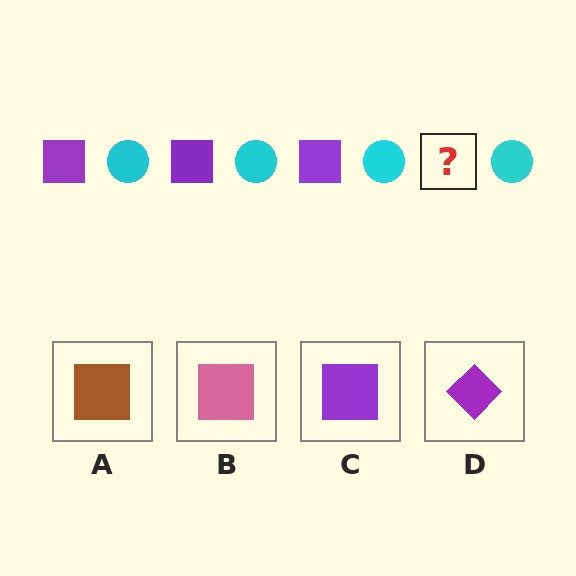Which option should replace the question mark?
Option C.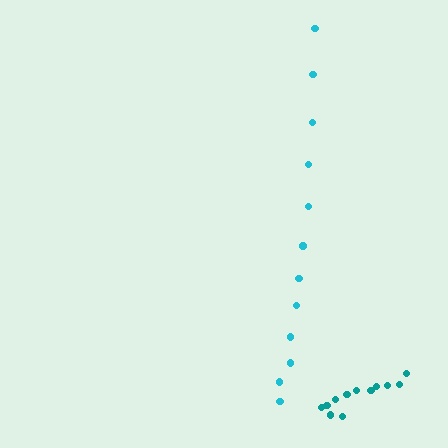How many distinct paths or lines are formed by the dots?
There are 2 distinct paths.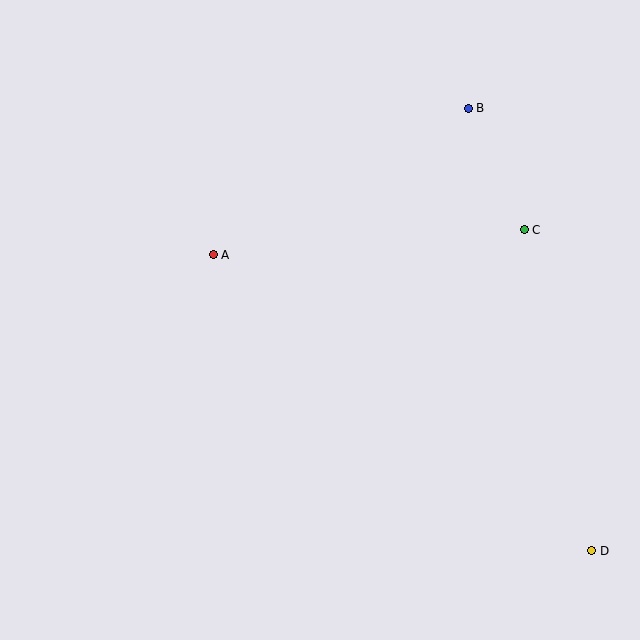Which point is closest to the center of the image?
Point A at (213, 255) is closest to the center.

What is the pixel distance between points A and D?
The distance between A and D is 481 pixels.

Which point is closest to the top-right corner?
Point B is closest to the top-right corner.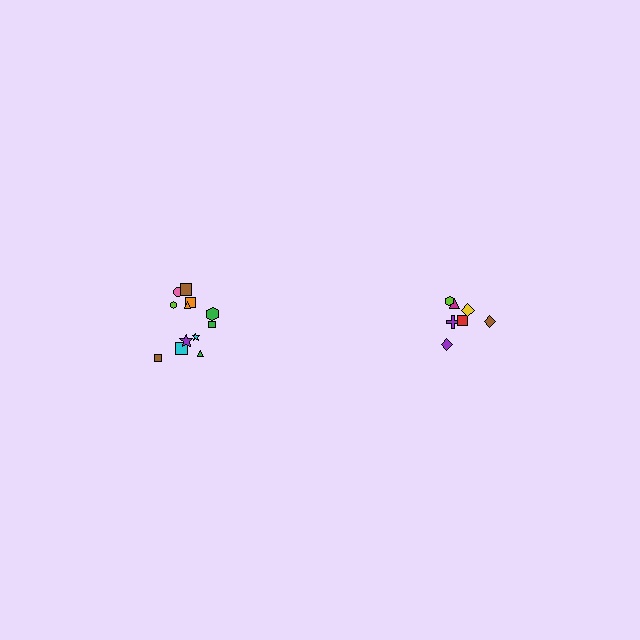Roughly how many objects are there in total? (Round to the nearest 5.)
Roughly 20 objects in total.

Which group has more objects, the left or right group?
The left group.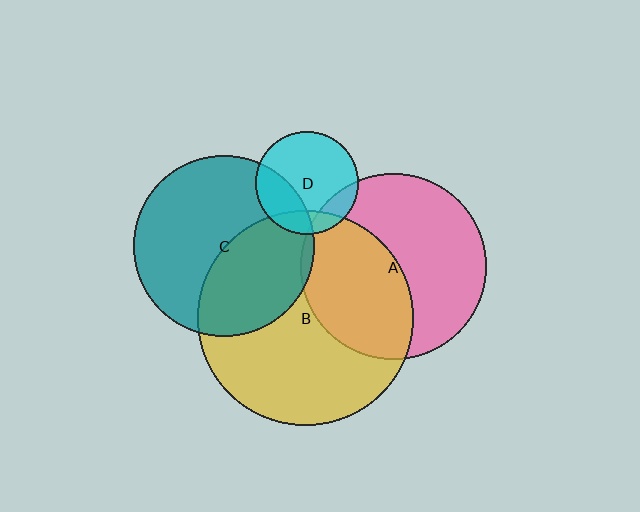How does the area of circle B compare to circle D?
Approximately 4.4 times.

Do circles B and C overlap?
Yes.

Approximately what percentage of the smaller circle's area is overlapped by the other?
Approximately 40%.